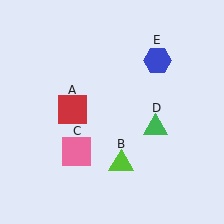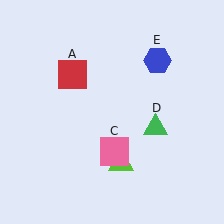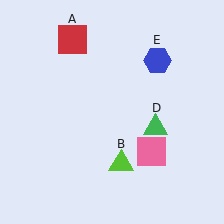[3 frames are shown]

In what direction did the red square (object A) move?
The red square (object A) moved up.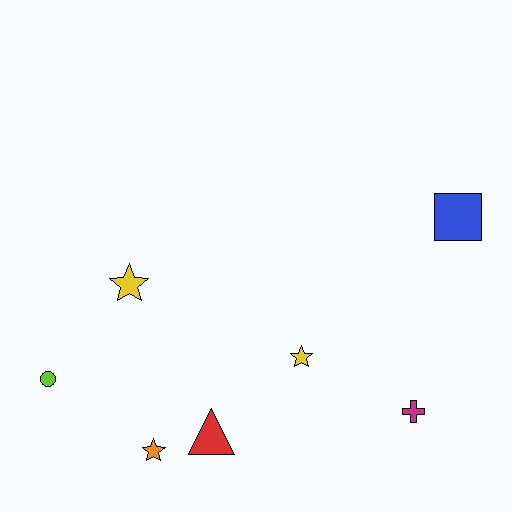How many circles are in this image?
There is 1 circle.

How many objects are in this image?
There are 7 objects.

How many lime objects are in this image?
There is 1 lime object.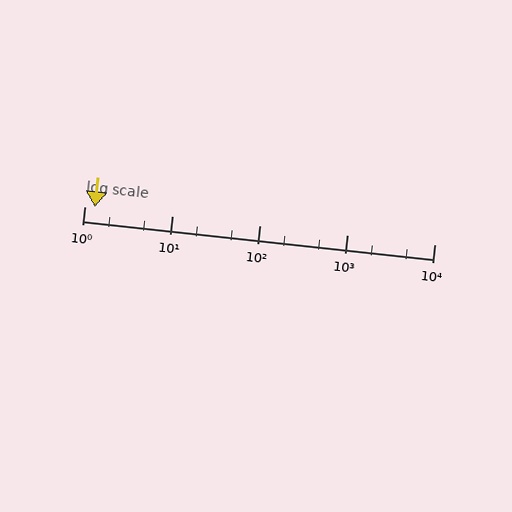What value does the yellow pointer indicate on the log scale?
The pointer indicates approximately 1.3.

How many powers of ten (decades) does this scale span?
The scale spans 4 decades, from 1 to 10000.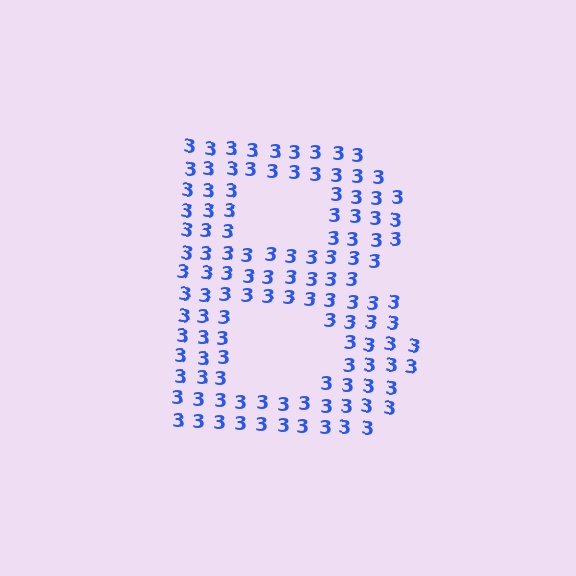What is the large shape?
The large shape is the letter B.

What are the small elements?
The small elements are digit 3's.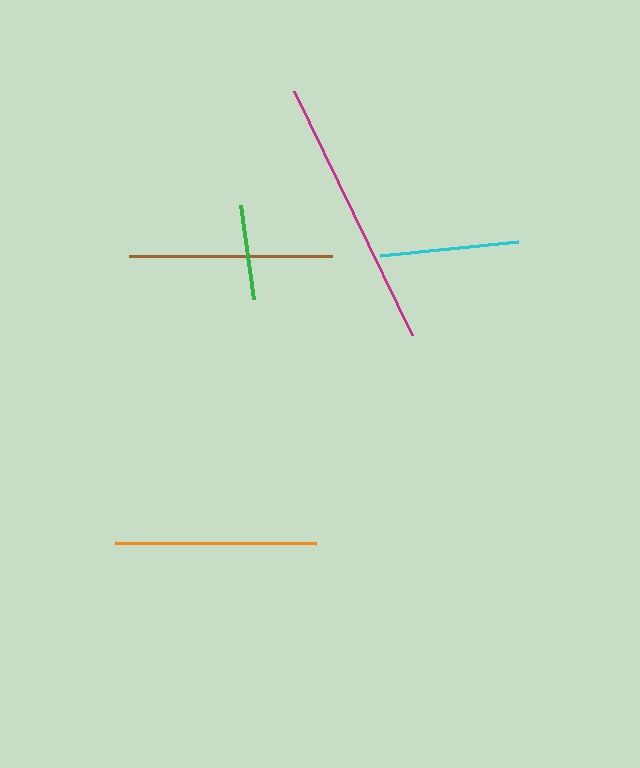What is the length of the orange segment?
The orange segment is approximately 202 pixels long.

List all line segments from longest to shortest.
From longest to shortest: magenta, brown, orange, cyan, green.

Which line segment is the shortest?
The green line is the shortest at approximately 95 pixels.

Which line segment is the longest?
The magenta line is the longest at approximately 271 pixels.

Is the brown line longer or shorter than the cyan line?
The brown line is longer than the cyan line.